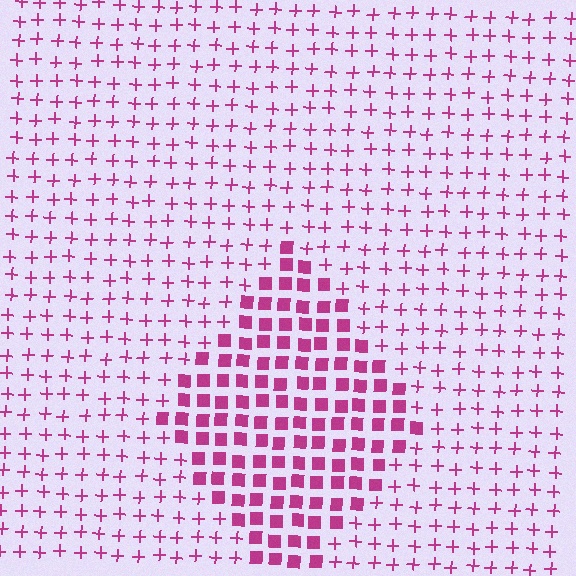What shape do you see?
I see a diamond.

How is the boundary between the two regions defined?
The boundary is defined by a change in element shape: squares inside vs. plus signs outside. All elements share the same color and spacing.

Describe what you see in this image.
The image is filled with small magenta elements arranged in a uniform grid. A diamond-shaped region contains squares, while the surrounding area contains plus signs. The boundary is defined purely by the change in element shape.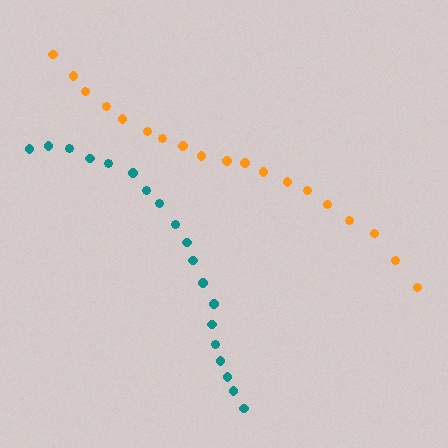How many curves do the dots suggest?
There are 2 distinct paths.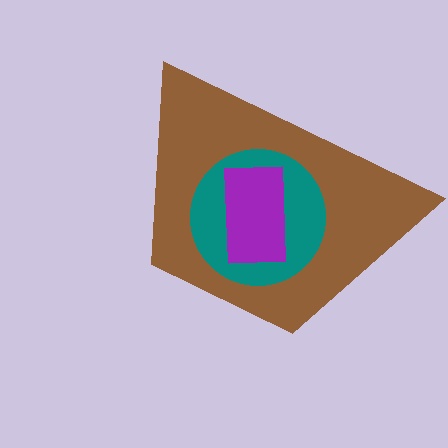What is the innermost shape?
The purple rectangle.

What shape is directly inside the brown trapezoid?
The teal circle.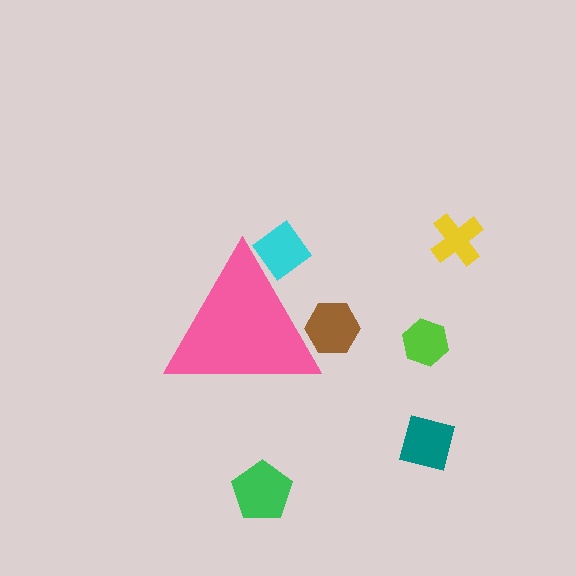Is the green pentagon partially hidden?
No, the green pentagon is fully visible.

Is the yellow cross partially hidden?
No, the yellow cross is fully visible.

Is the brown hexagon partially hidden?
Yes, the brown hexagon is partially hidden behind the pink triangle.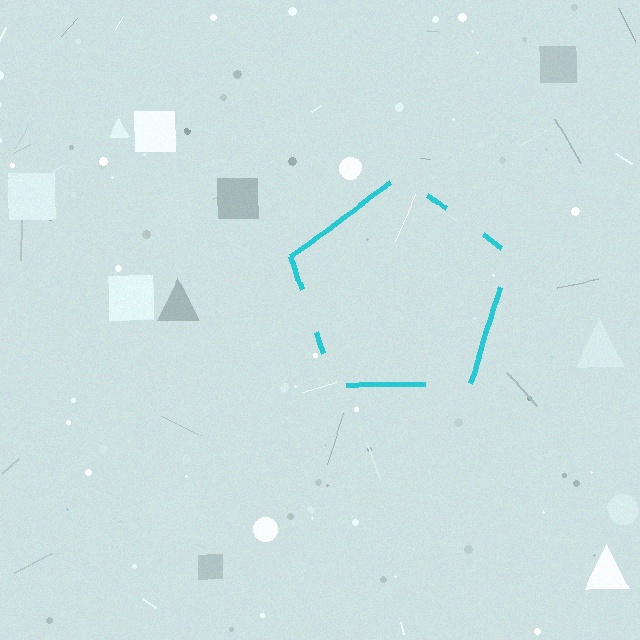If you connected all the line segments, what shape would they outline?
They would outline a pentagon.